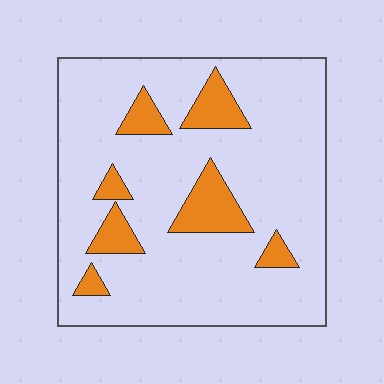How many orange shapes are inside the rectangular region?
7.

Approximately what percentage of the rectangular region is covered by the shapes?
Approximately 15%.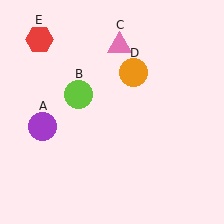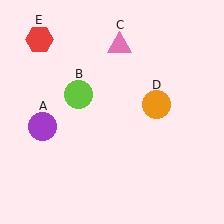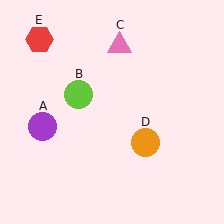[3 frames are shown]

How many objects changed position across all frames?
1 object changed position: orange circle (object D).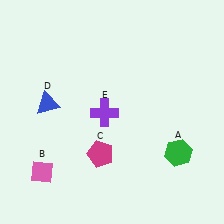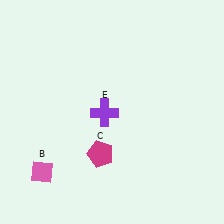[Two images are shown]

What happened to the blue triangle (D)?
The blue triangle (D) was removed in Image 2. It was in the top-left area of Image 1.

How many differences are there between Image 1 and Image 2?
There are 2 differences between the two images.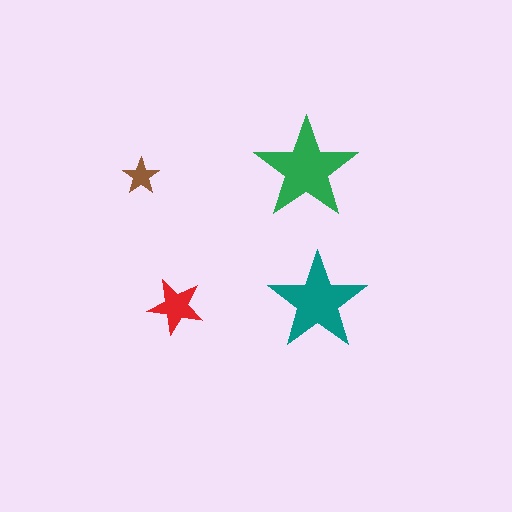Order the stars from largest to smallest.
the green one, the teal one, the red one, the brown one.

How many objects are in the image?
There are 4 objects in the image.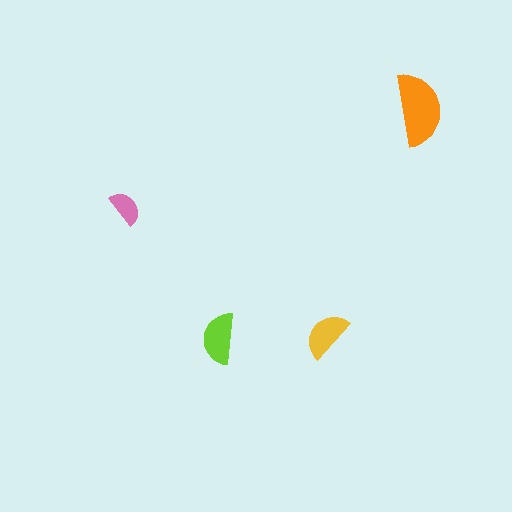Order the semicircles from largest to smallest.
the orange one, the lime one, the yellow one, the pink one.